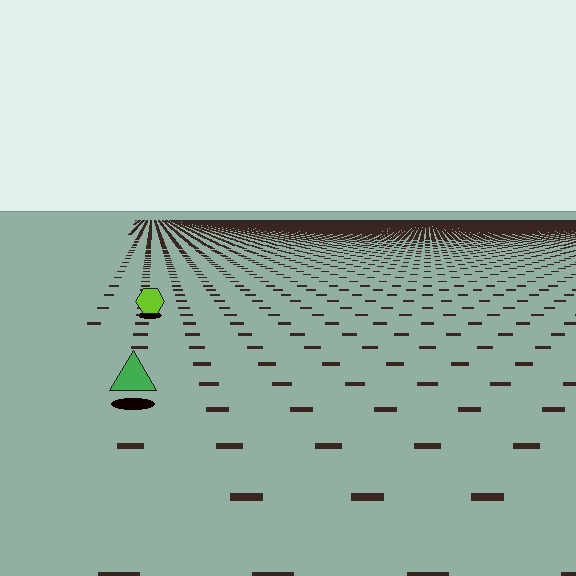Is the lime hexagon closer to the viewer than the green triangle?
No. The green triangle is closer — you can tell from the texture gradient: the ground texture is coarser near it.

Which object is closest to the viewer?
The green triangle is closest. The texture marks near it are larger and more spread out.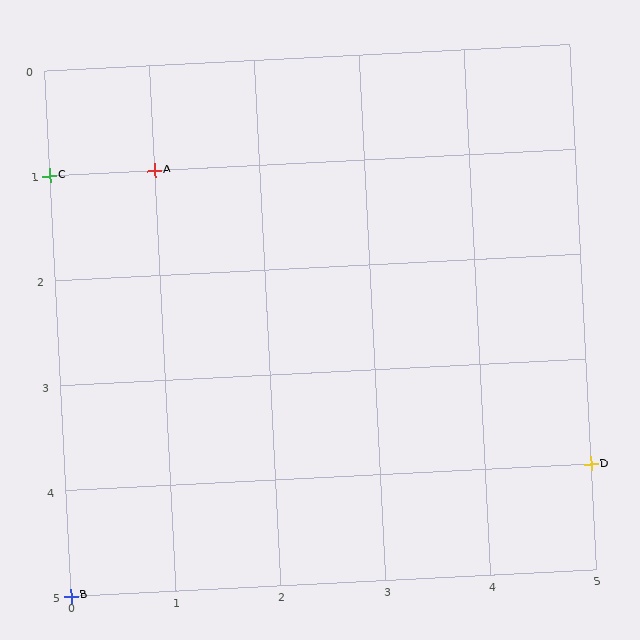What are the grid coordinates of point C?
Point C is at grid coordinates (0, 1).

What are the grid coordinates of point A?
Point A is at grid coordinates (1, 1).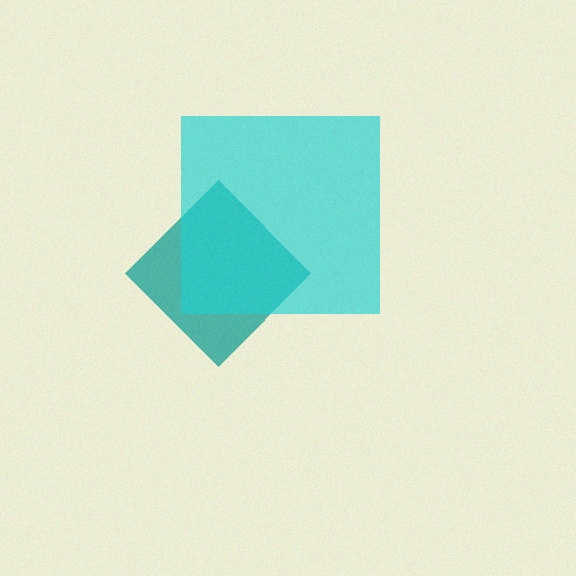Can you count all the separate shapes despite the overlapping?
Yes, there are 2 separate shapes.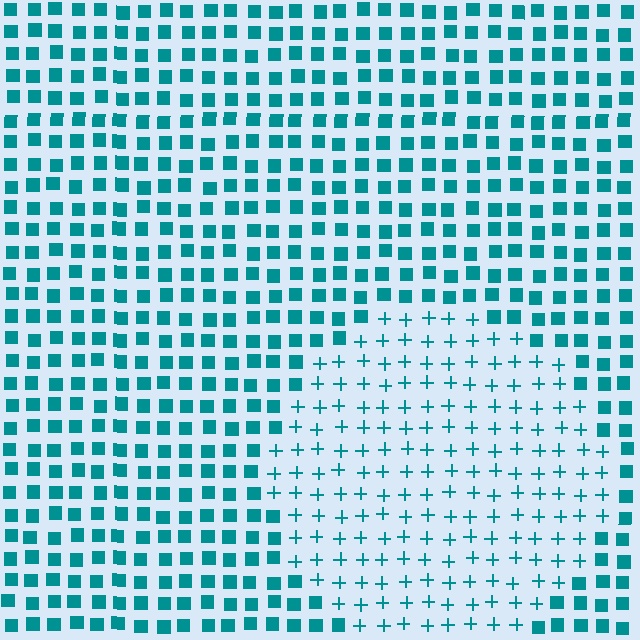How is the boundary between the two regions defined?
The boundary is defined by a change in element shape: plus signs inside vs. squares outside. All elements share the same color and spacing.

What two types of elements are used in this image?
The image uses plus signs inside the circle region and squares outside it.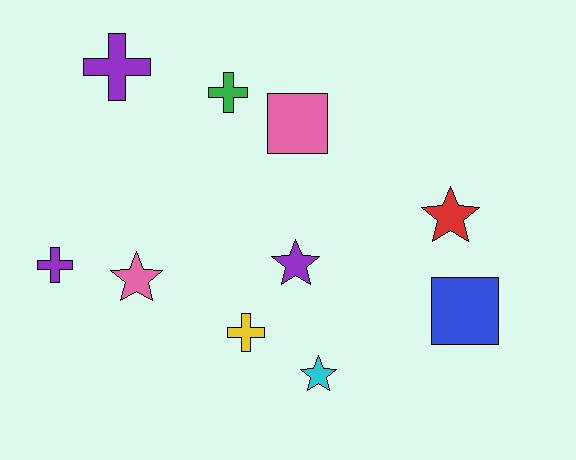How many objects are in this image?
There are 10 objects.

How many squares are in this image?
There are 2 squares.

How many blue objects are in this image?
There is 1 blue object.